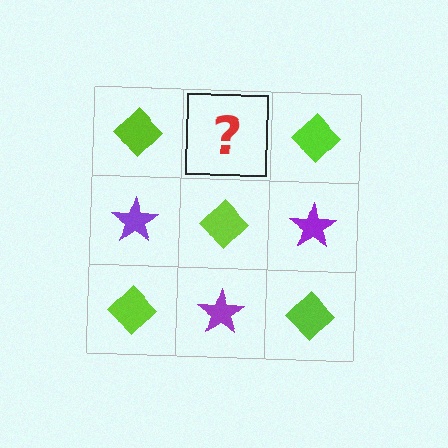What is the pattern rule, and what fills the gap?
The rule is that it alternates lime diamond and purple star in a checkerboard pattern. The gap should be filled with a purple star.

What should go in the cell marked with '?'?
The missing cell should contain a purple star.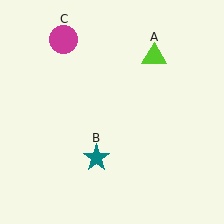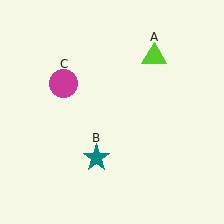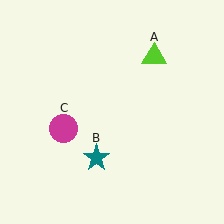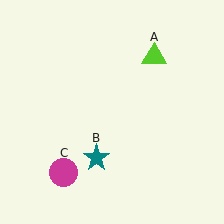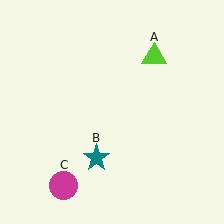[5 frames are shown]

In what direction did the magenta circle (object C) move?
The magenta circle (object C) moved down.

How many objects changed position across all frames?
1 object changed position: magenta circle (object C).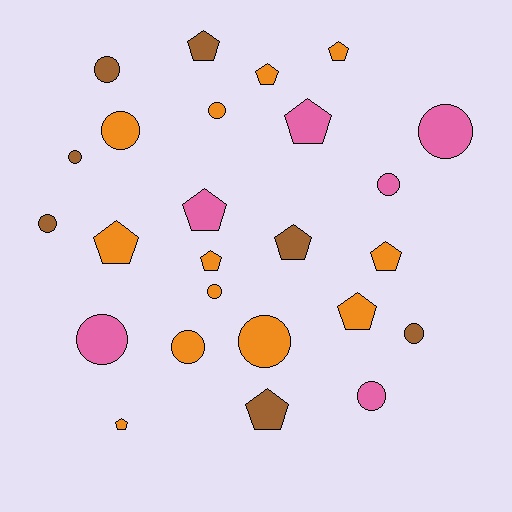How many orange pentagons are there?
There are 7 orange pentagons.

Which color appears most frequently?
Orange, with 12 objects.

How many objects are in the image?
There are 25 objects.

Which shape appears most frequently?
Circle, with 13 objects.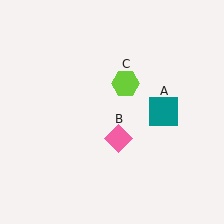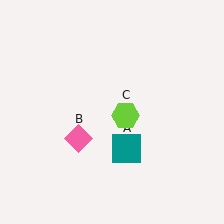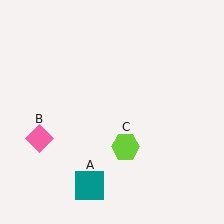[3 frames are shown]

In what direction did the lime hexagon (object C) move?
The lime hexagon (object C) moved down.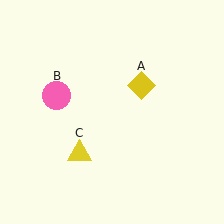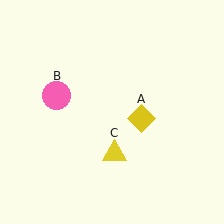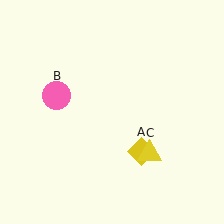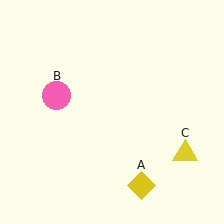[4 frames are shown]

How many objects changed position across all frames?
2 objects changed position: yellow diamond (object A), yellow triangle (object C).